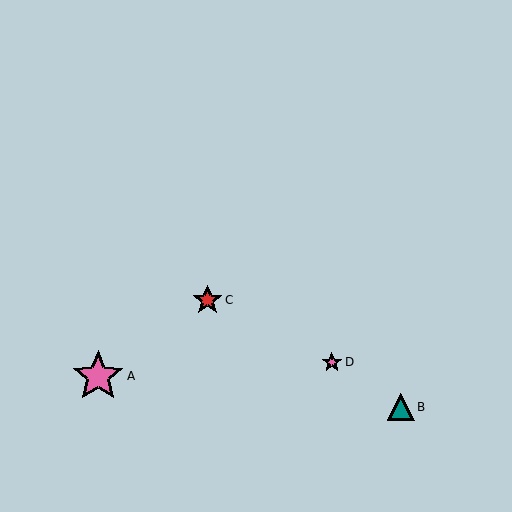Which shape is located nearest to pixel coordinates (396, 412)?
The teal triangle (labeled B) at (401, 407) is nearest to that location.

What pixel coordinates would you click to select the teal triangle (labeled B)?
Click at (401, 407) to select the teal triangle B.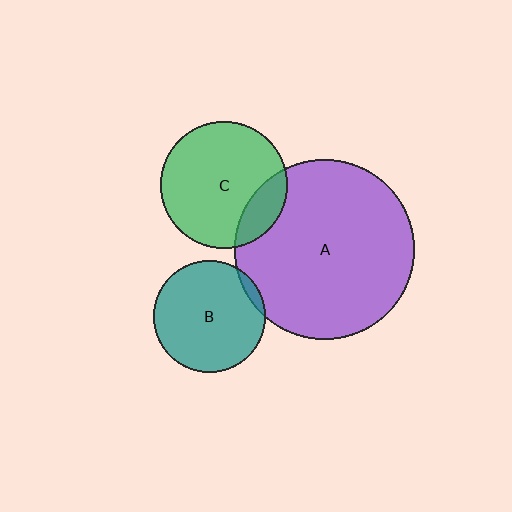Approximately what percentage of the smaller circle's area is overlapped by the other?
Approximately 15%.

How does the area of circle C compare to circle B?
Approximately 1.3 times.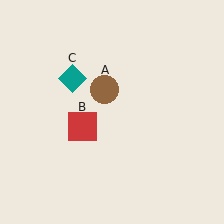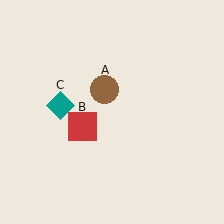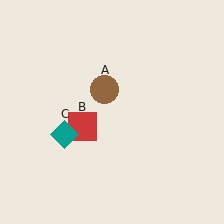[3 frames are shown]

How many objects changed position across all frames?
1 object changed position: teal diamond (object C).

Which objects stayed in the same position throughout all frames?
Brown circle (object A) and red square (object B) remained stationary.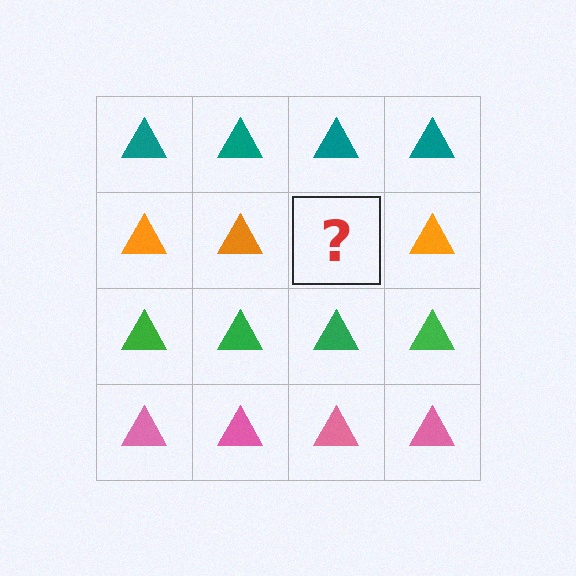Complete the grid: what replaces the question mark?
The question mark should be replaced with an orange triangle.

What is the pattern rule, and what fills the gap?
The rule is that each row has a consistent color. The gap should be filled with an orange triangle.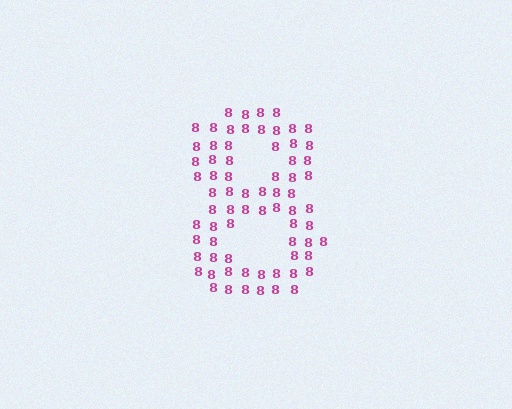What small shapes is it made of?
It is made of small digit 8's.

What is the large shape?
The large shape is the digit 8.